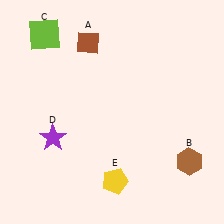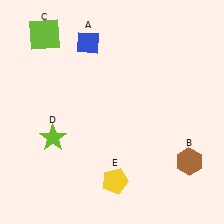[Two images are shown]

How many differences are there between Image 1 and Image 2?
There are 2 differences between the two images.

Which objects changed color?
A changed from brown to blue. D changed from purple to lime.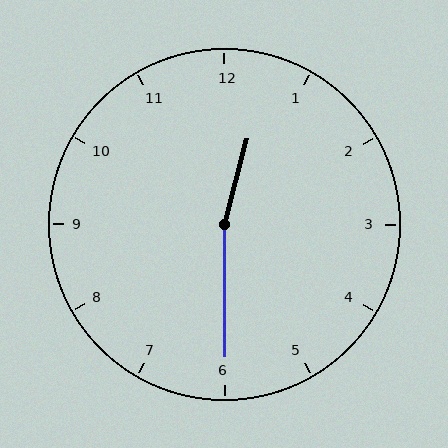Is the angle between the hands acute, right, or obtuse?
It is obtuse.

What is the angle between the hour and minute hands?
Approximately 165 degrees.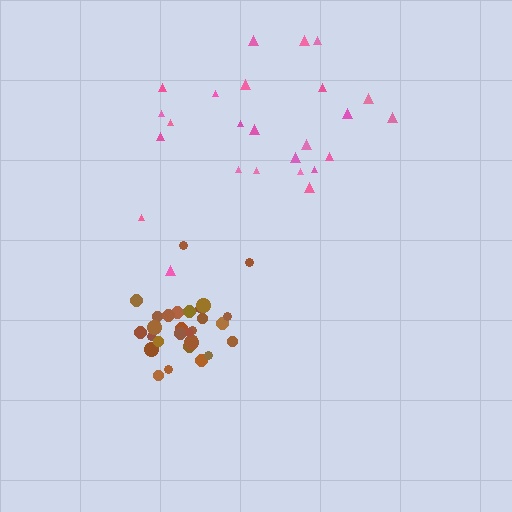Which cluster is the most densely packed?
Brown.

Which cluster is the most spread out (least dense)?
Pink.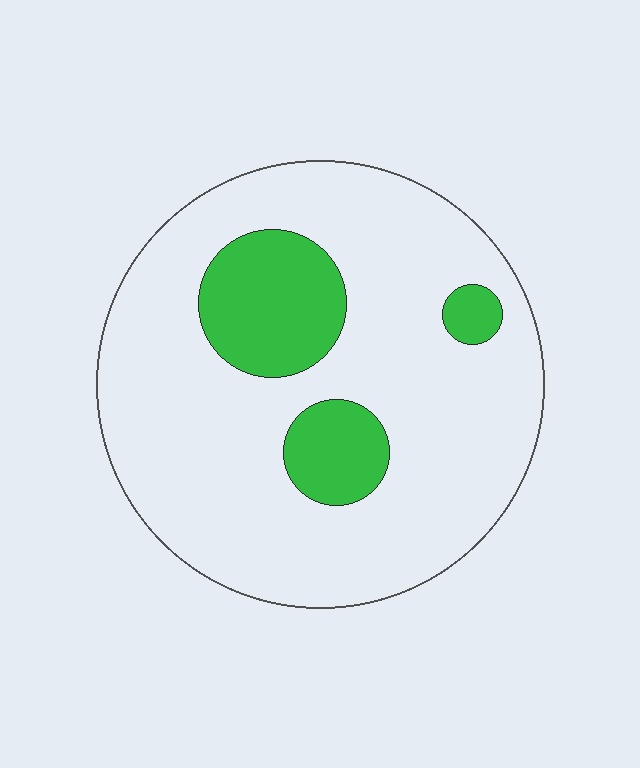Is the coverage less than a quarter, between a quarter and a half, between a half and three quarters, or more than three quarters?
Less than a quarter.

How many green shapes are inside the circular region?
3.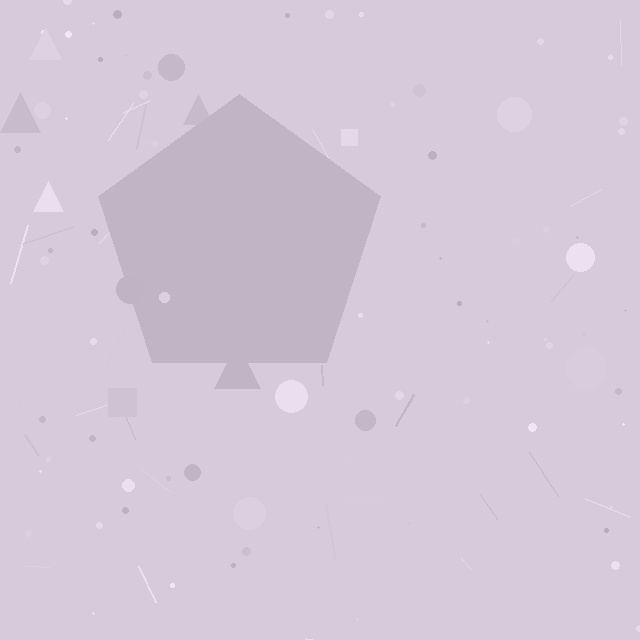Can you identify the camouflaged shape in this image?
The camouflaged shape is a pentagon.